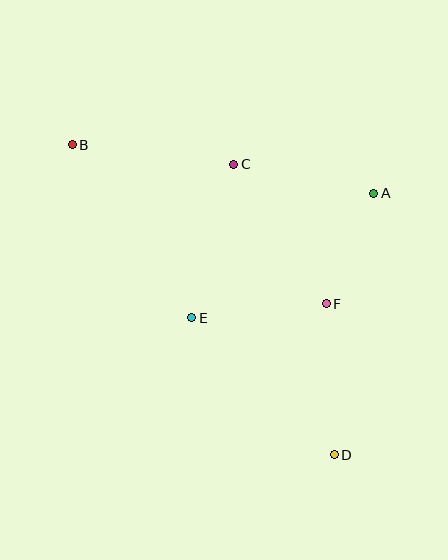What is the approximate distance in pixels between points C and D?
The distance between C and D is approximately 307 pixels.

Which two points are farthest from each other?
Points B and D are farthest from each other.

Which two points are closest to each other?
Points A and F are closest to each other.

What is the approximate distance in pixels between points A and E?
The distance between A and E is approximately 220 pixels.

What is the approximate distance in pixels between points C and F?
The distance between C and F is approximately 167 pixels.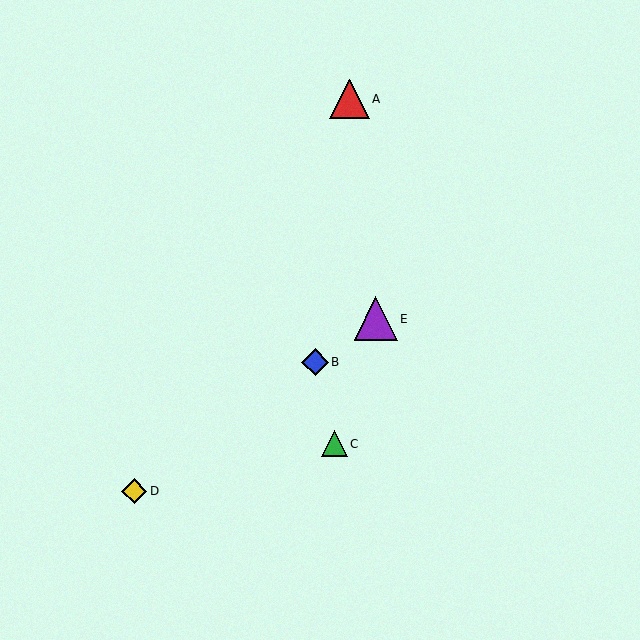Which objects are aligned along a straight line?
Objects B, D, E are aligned along a straight line.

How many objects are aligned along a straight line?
3 objects (B, D, E) are aligned along a straight line.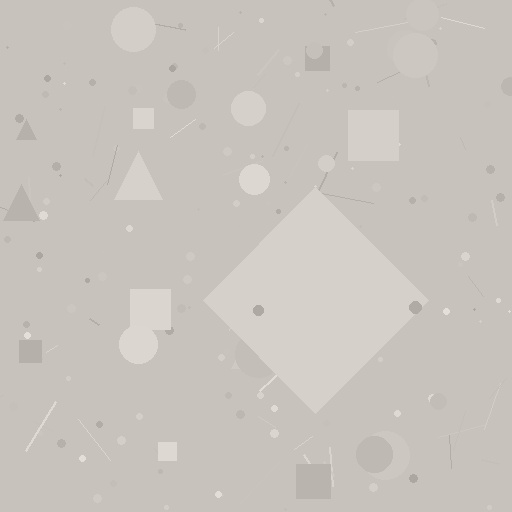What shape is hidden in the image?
A diamond is hidden in the image.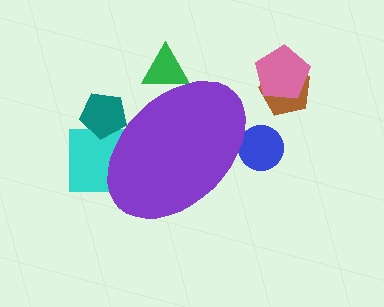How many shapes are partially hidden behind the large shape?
4 shapes are partially hidden.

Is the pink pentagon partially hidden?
No, the pink pentagon is fully visible.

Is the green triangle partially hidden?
Yes, the green triangle is partially hidden behind the purple ellipse.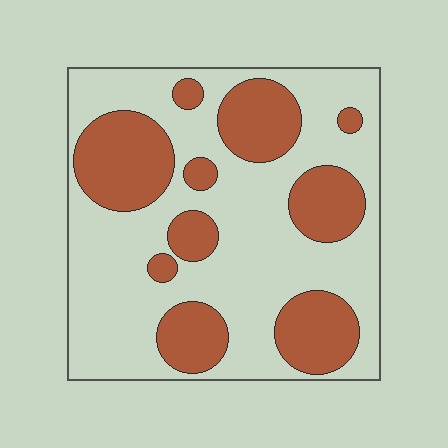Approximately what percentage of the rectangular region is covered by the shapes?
Approximately 35%.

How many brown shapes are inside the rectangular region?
10.